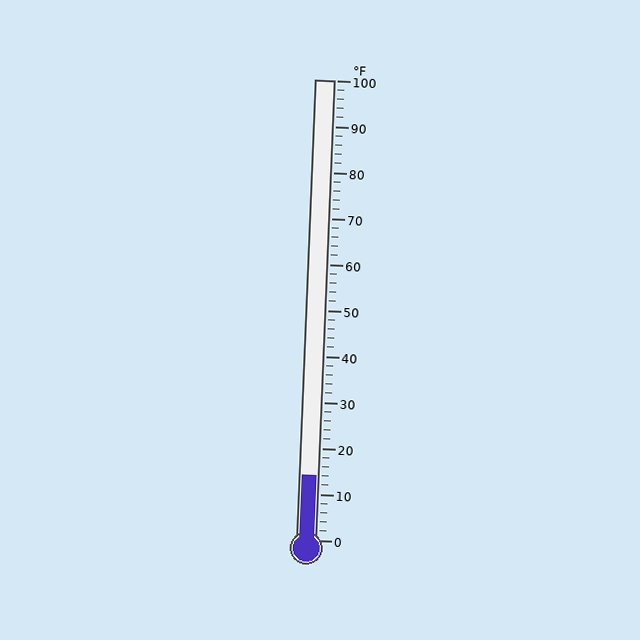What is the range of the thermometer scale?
The thermometer scale ranges from 0°F to 100°F.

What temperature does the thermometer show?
The thermometer shows approximately 14°F.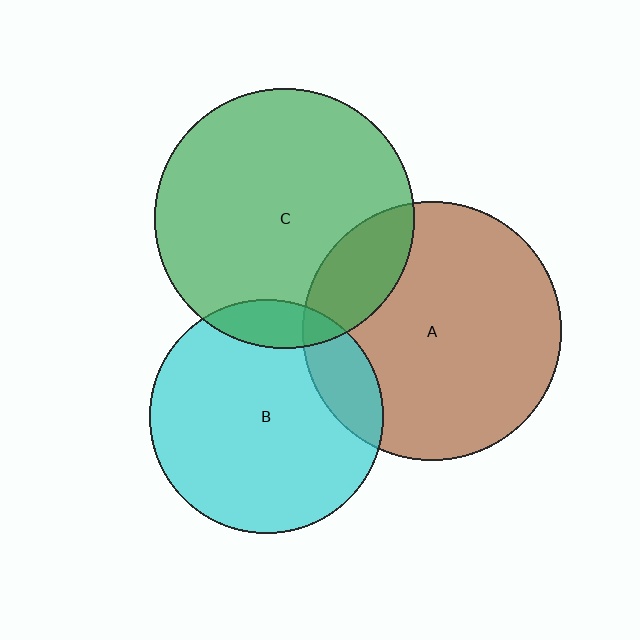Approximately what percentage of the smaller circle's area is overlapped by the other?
Approximately 10%.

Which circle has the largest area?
Circle C (green).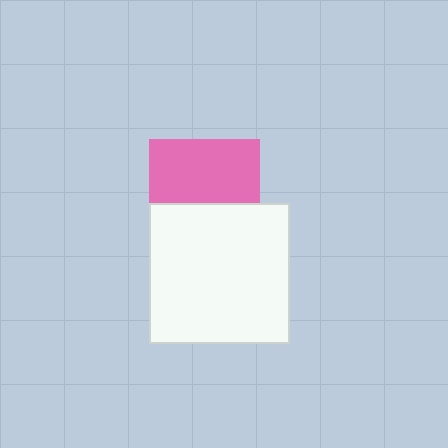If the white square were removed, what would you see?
You would see the complete pink square.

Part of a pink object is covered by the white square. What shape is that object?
It is a square.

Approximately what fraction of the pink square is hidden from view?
Roughly 42% of the pink square is hidden behind the white square.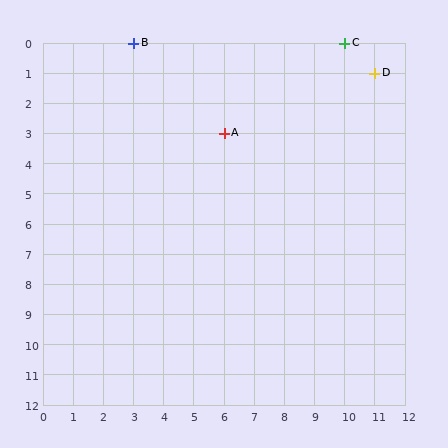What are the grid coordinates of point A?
Point A is at grid coordinates (6, 3).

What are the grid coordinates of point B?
Point B is at grid coordinates (3, 0).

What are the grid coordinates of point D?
Point D is at grid coordinates (11, 1).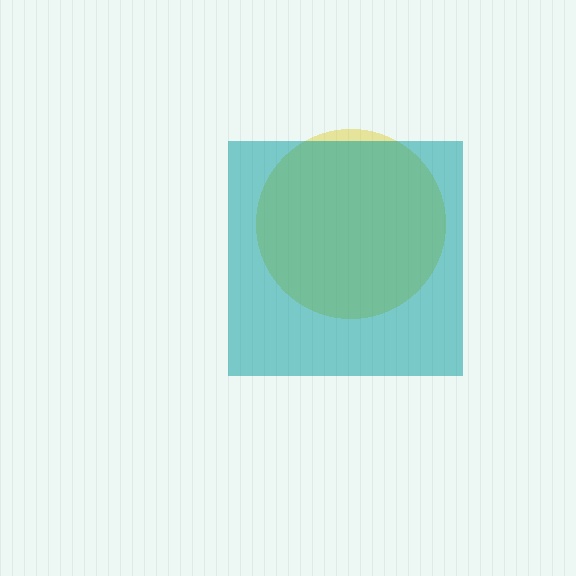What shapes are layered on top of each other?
The layered shapes are: a yellow circle, a teal square.